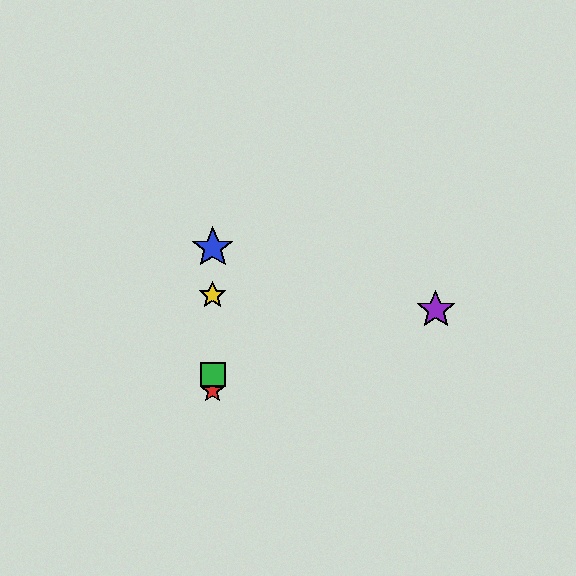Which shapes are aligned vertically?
The red star, the blue star, the green square, the yellow star are aligned vertically.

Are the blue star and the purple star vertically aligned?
No, the blue star is at x≈213 and the purple star is at x≈436.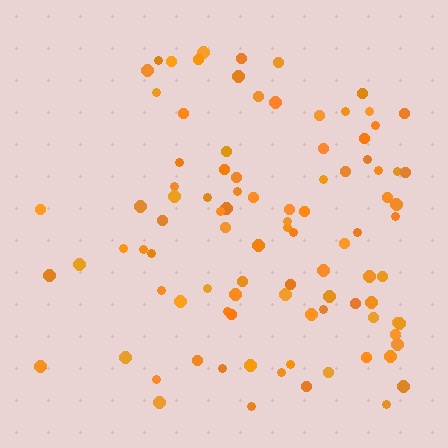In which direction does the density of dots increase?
From left to right, with the right side densest.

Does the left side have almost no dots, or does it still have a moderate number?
Still a moderate number, just noticeably fewer than the right.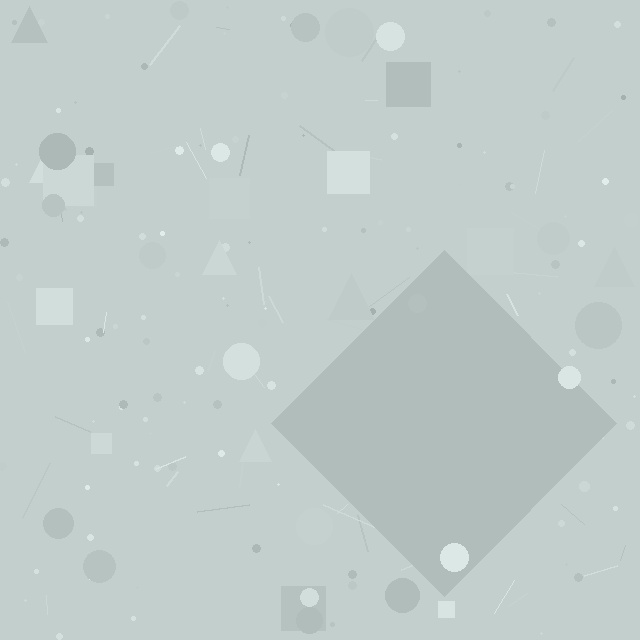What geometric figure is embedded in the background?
A diamond is embedded in the background.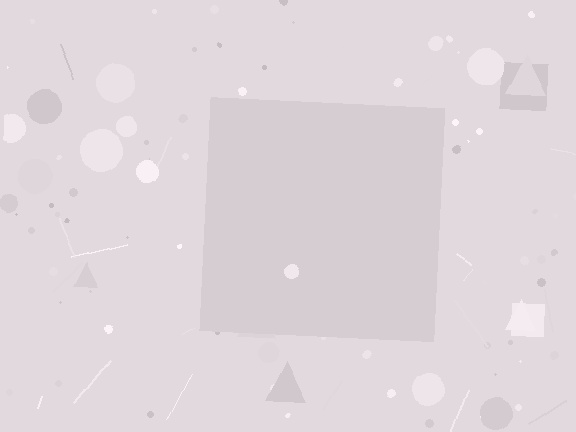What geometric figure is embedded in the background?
A square is embedded in the background.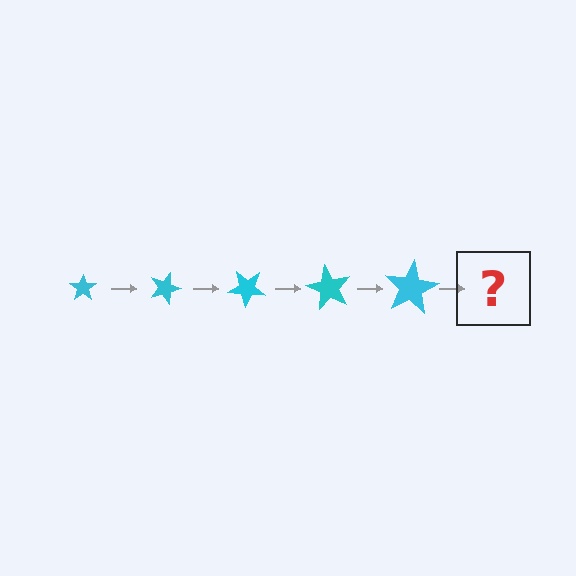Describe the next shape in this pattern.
It should be a star, larger than the previous one and rotated 100 degrees from the start.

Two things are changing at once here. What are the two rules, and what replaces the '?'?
The two rules are that the star grows larger each step and it rotates 20 degrees each step. The '?' should be a star, larger than the previous one and rotated 100 degrees from the start.